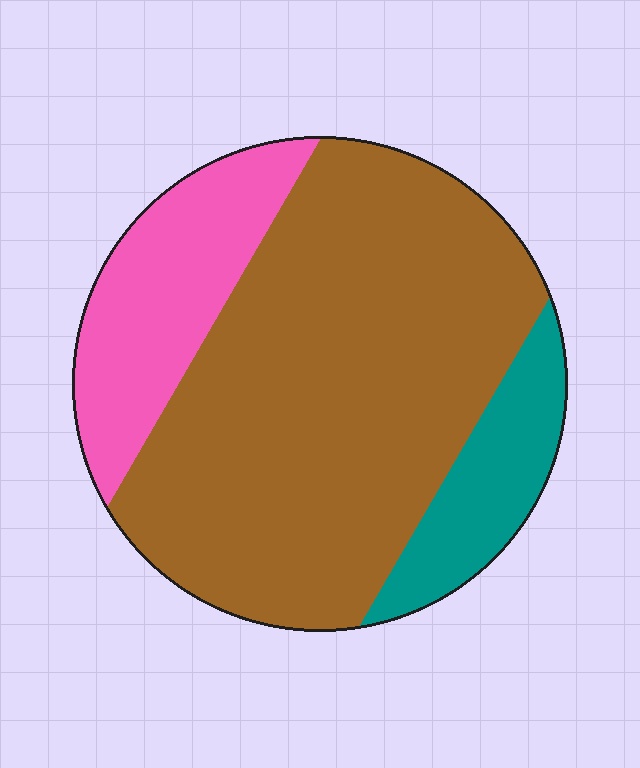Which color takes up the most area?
Brown, at roughly 65%.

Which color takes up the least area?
Teal, at roughly 15%.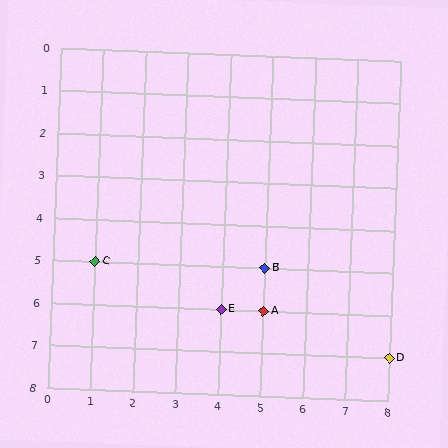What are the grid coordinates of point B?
Point B is at grid coordinates (5, 5).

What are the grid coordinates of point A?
Point A is at grid coordinates (5, 6).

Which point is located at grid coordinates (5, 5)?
Point B is at (5, 5).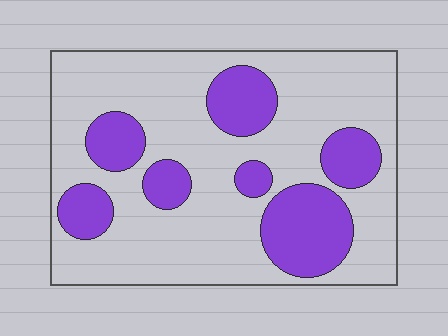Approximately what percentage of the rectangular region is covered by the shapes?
Approximately 30%.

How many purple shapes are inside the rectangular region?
7.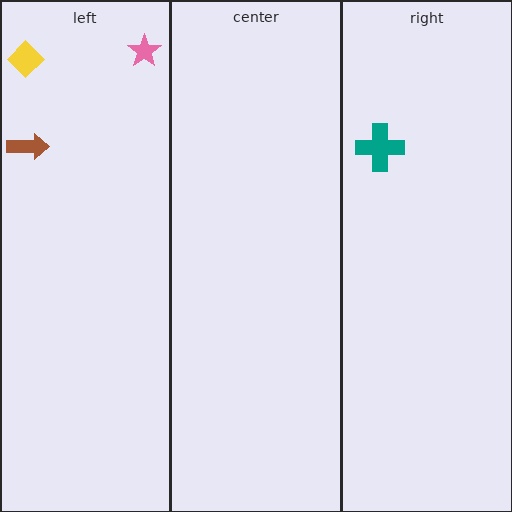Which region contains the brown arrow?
The left region.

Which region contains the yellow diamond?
The left region.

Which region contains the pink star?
The left region.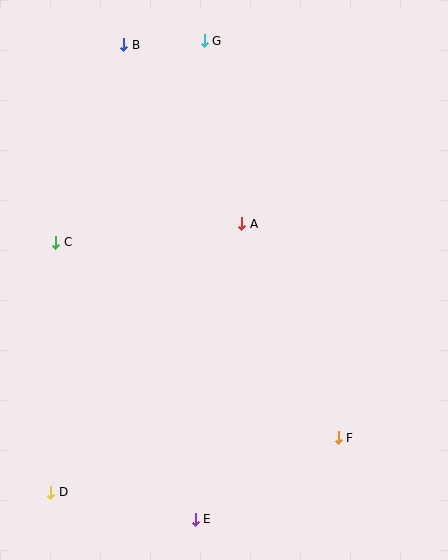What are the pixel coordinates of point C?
Point C is at (56, 242).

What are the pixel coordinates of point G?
Point G is at (204, 41).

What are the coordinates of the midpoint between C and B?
The midpoint between C and B is at (90, 143).